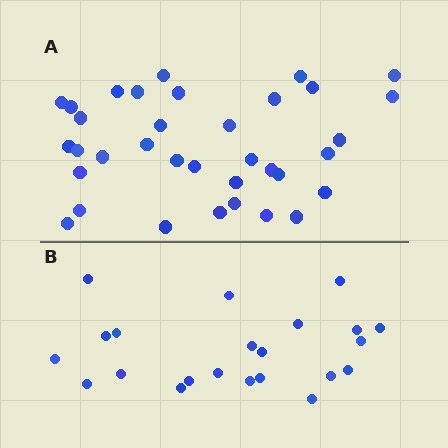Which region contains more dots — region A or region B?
Region A (the top region) has more dots.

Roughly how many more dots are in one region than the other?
Region A has approximately 15 more dots than region B.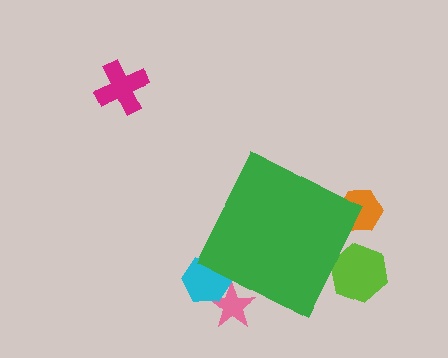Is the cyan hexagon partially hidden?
Yes, the cyan hexagon is partially hidden behind the green diamond.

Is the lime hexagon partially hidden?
Yes, the lime hexagon is partially hidden behind the green diamond.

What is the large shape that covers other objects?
A green diamond.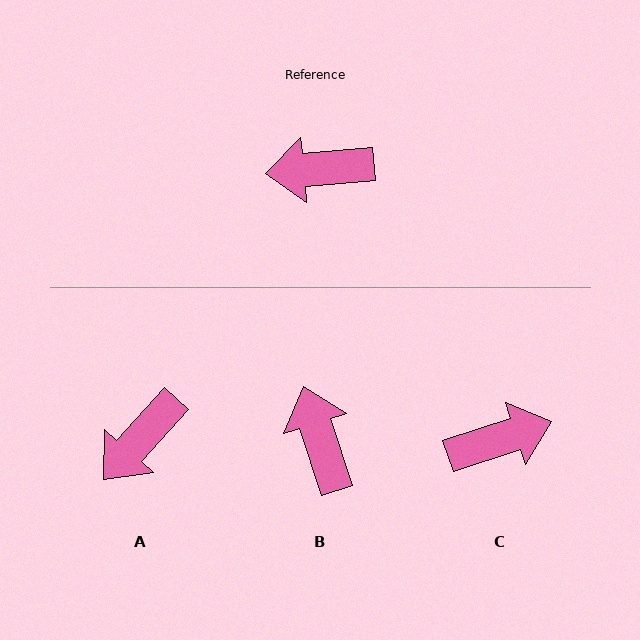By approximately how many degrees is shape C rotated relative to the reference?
Approximately 167 degrees clockwise.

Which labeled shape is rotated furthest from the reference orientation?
C, about 167 degrees away.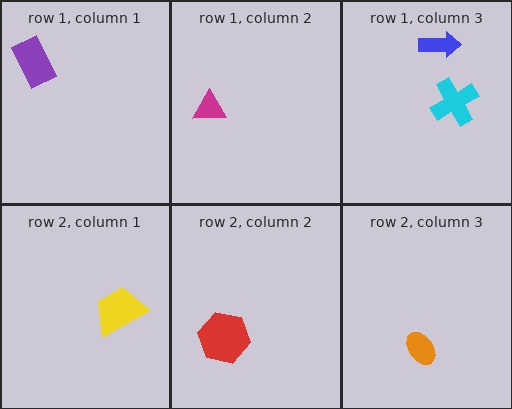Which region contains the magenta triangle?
The row 1, column 2 region.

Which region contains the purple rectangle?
The row 1, column 1 region.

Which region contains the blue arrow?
The row 1, column 3 region.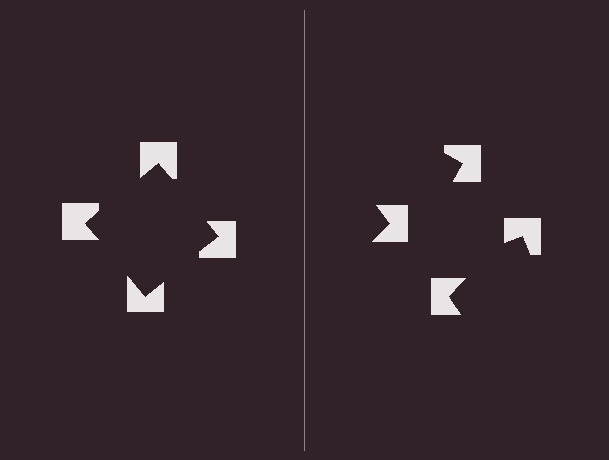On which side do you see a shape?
An illusory square appears on the left side. On the right side the wedge cuts are rotated, so no coherent shape forms.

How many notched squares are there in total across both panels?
8 — 4 on each side.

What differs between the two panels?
The notched squares are positioned identically on both sides; only the wedge orientations differ. On the left they align to a square; on the right they are misaligned.